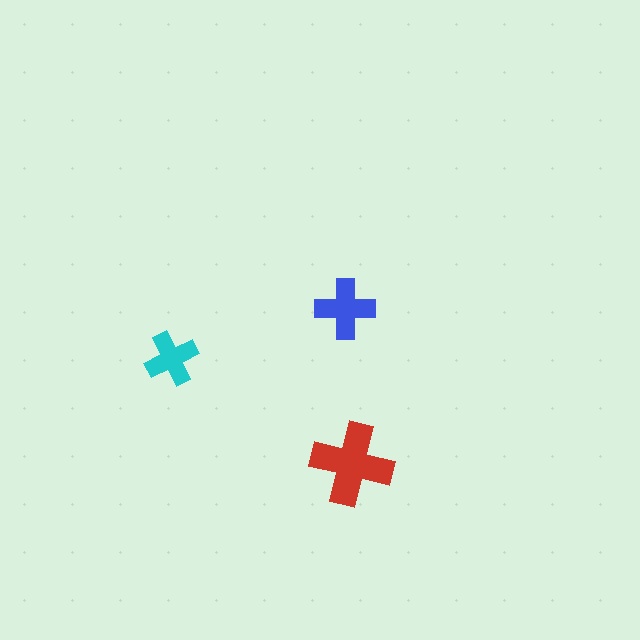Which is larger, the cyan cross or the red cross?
The red one.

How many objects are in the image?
There are 3 objects in the image.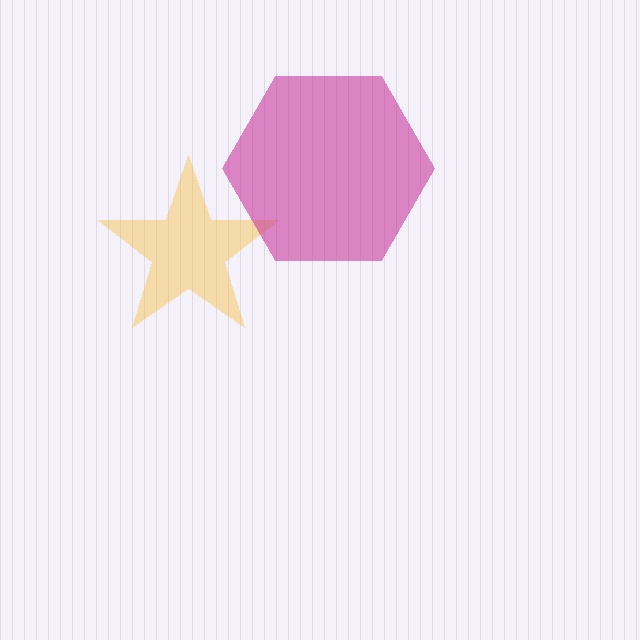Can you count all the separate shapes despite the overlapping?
Yes, there are 2 separate shapes.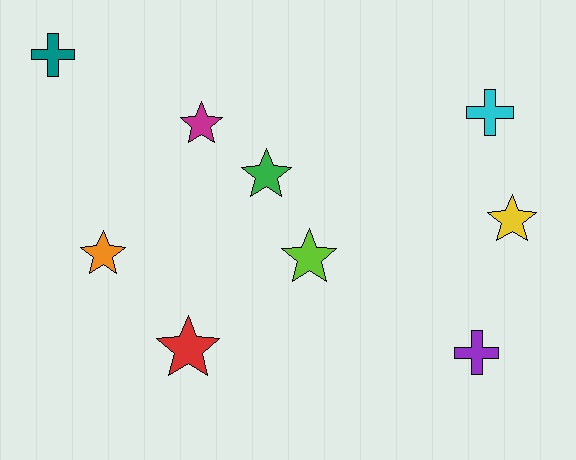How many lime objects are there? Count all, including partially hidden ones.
There is 1 lime object.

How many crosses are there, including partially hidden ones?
There are 3 crosses.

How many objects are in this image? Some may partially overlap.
There are 9 objects.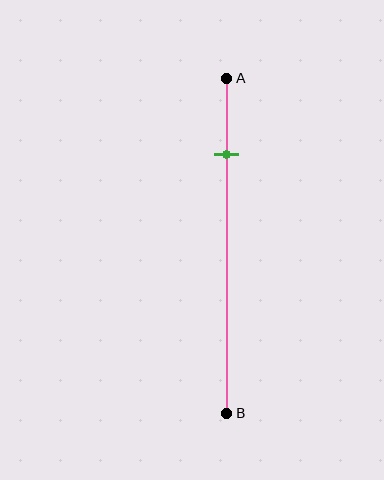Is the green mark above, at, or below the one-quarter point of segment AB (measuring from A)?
The green mark is approximately at the one-quarter point of segment AB.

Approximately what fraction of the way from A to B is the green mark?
The green mark is approximately 25% of the way from A to B.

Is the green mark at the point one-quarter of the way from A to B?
Yes, the mark is approximately at the one-quarter point.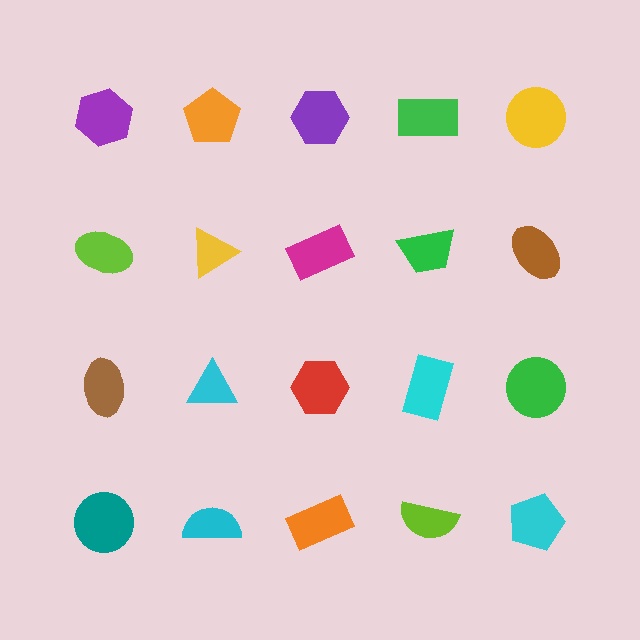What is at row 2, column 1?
A lime ellipse.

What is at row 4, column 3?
An orange rectangle.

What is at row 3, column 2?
A cyan triangle.